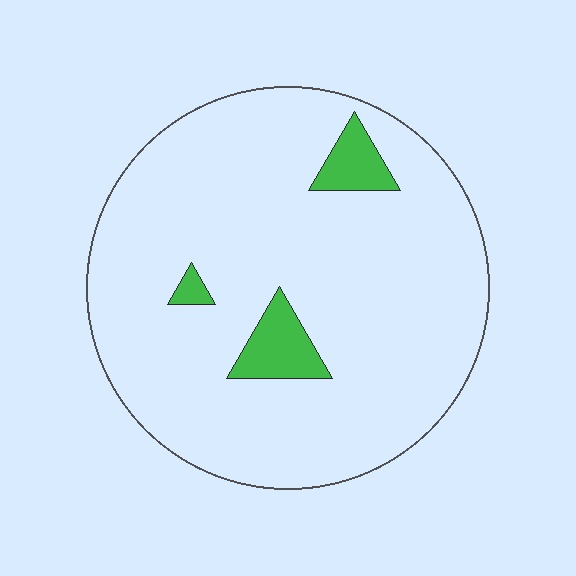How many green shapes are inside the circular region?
3.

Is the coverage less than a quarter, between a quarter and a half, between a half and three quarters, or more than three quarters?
Less than a quarter.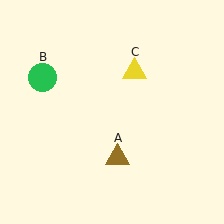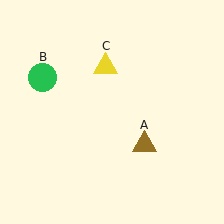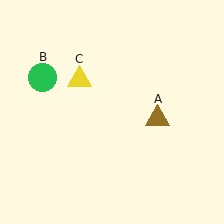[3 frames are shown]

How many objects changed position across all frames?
2 objects changed position: brown triangle (object A), yellow triangle (object C).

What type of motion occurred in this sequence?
The brown triangle (object A), yellow triangle (object C) rotated counterclockwise around the center of the scene.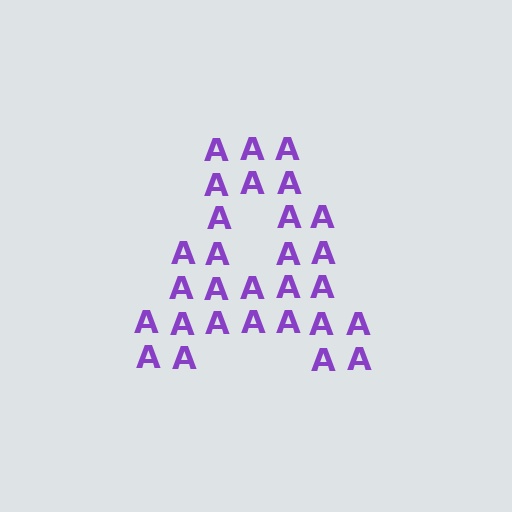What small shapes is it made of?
It is made of small letter A's.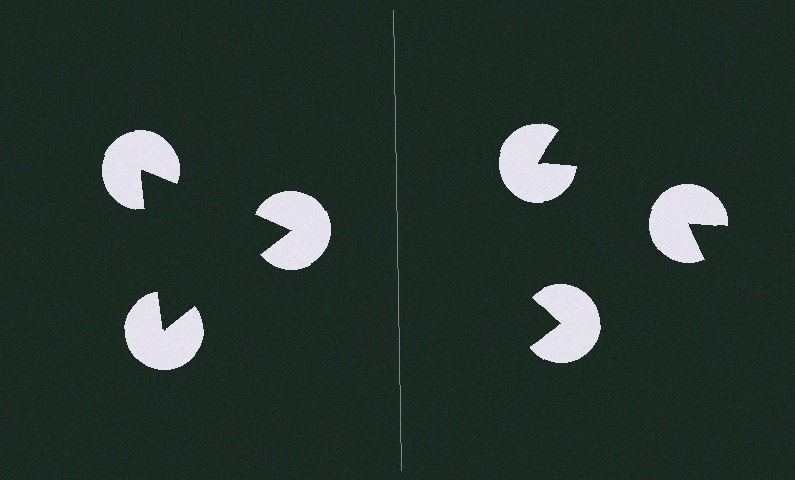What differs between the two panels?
The pac-man discs are positioned identically on both sides; only the wedge orientations differ. On the left they align to a triangle; on the right they are misaligned.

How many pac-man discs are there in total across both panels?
6 — 3 on each side.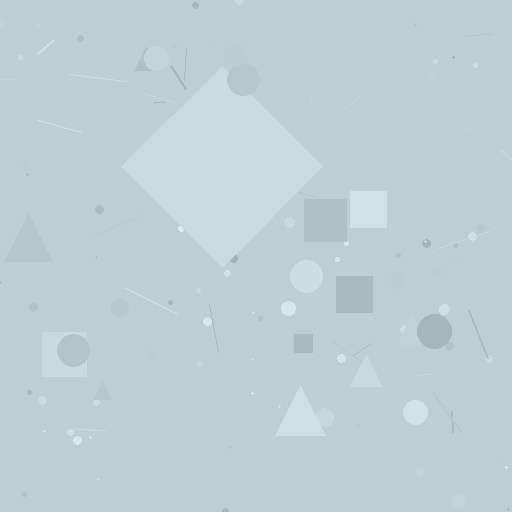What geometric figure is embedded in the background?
A diamond is embedded in the background.